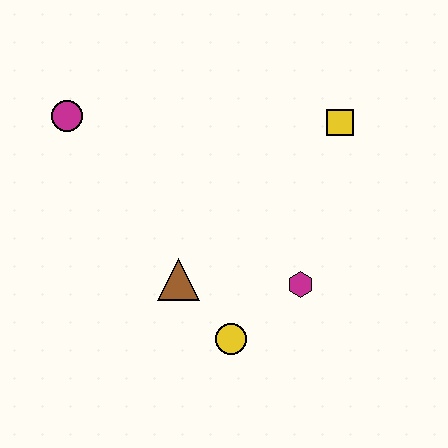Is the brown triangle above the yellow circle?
Yes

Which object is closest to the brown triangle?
The yellow circle is closest to the brown triangle.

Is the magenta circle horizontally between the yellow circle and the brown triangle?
No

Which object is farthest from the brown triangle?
The yellow square is farthest from the brown triangle.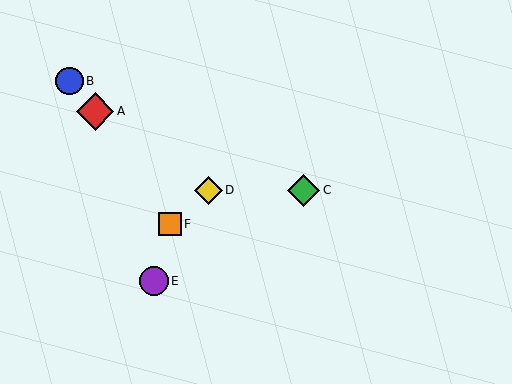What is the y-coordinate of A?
Object A is at y≈111.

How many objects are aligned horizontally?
2 objects (C, D) are aligned horizontally.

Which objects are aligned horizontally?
Objects C, D are aligned horizontally.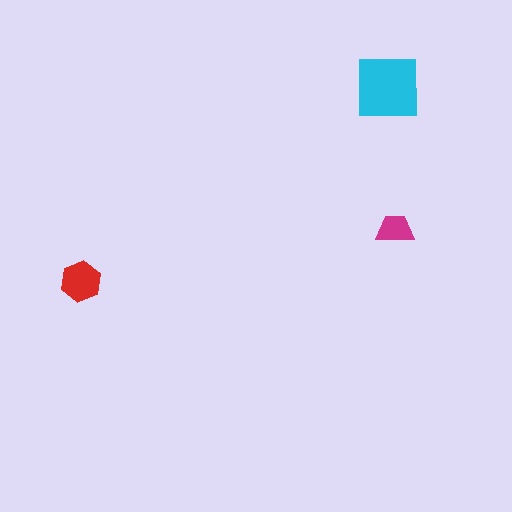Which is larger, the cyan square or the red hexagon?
The cyan square.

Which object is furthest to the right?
The magenta trapezoid is rightmost.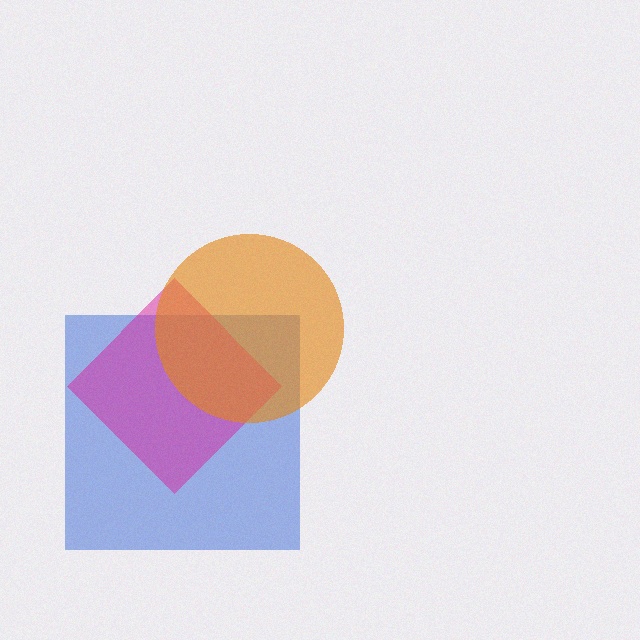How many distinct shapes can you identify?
There are 3 distinct shapes: a blue square, a magenta diamond, an orange circle.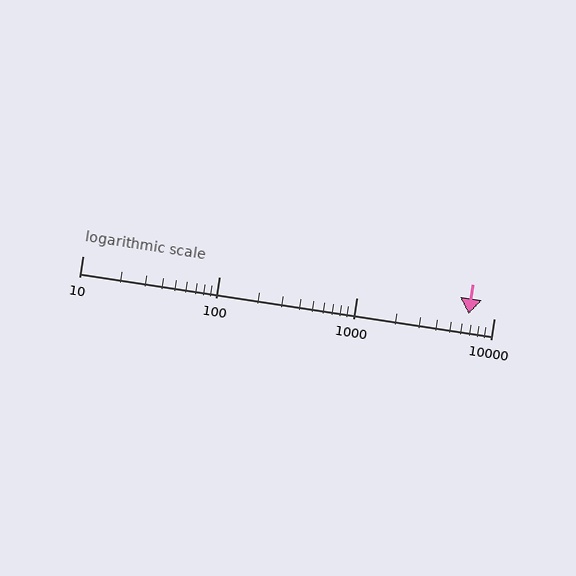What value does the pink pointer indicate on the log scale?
The pointer indicates approximately 6600.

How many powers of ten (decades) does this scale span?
The scale spans 3 decades, from 10 to 10000.